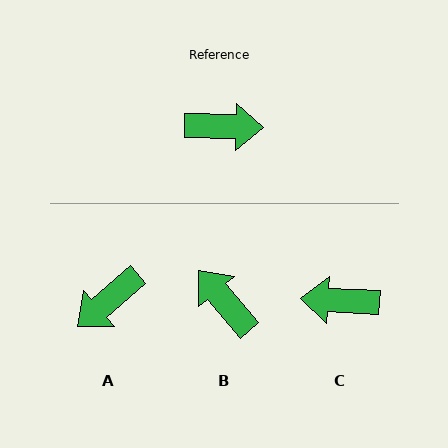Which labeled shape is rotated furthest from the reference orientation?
C, about 178 degrees away.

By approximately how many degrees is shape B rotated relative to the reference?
Approximately 132 degrees counter-clockwise.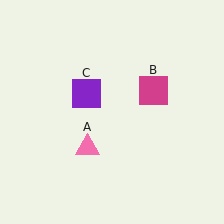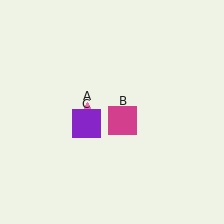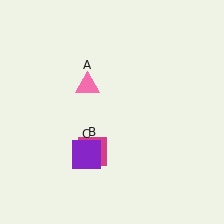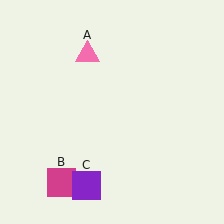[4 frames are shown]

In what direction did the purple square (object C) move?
The purple square (object C) moved down.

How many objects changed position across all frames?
3 objects changed position: pink triangle (object A), magenta square (object B), purple square (object C).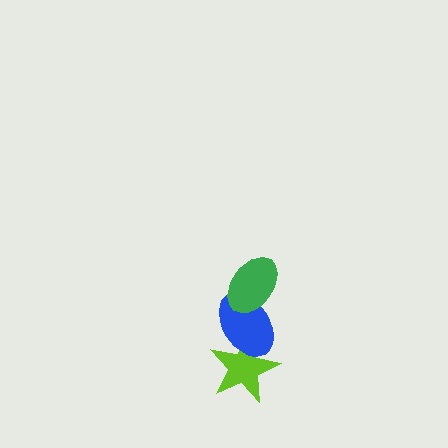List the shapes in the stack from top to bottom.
From top to bottom: the green ellipse, the blue ellipse, the lime star.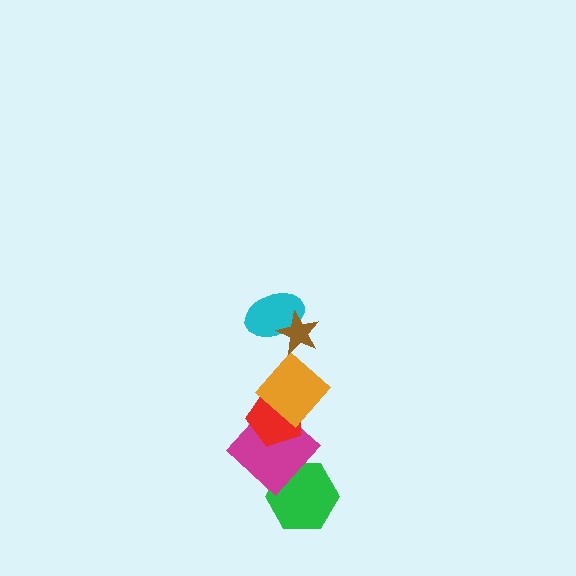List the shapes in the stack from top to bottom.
From top to bottom: the brown star, the cyan ellipse, the orange diamond, the red pentagon, the magenta diamond, the green hexagon.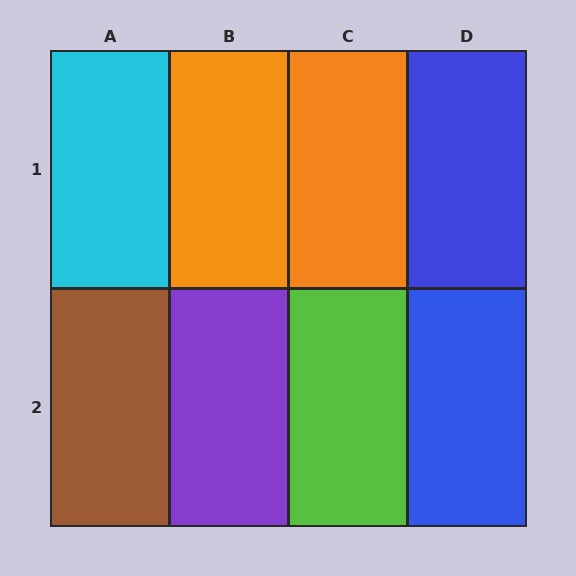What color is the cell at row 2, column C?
Lime.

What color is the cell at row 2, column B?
Purple.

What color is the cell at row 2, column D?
Blue.